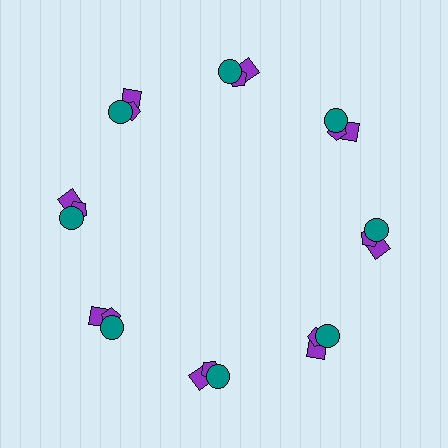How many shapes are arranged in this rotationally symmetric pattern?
There are 24 shapes, arranged in 8 groups of 3.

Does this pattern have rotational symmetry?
Yes, this pattern has 8-fold rotational symmetry. It looks the same after rotating 45 degrees around the center.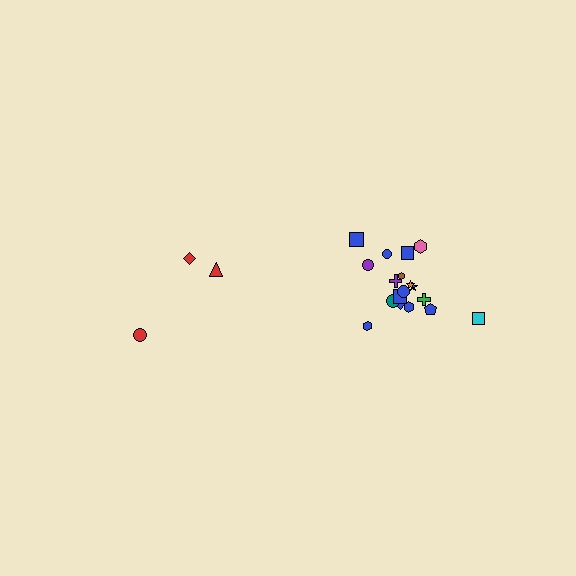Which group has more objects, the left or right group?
The right group.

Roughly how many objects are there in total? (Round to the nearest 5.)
Roughly 20 objects in total.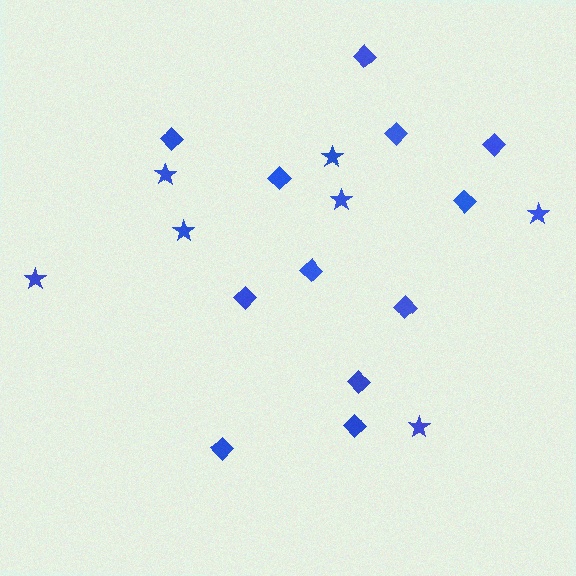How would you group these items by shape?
There are 2 groups: one group of diamonds (12) and one group of stars (7).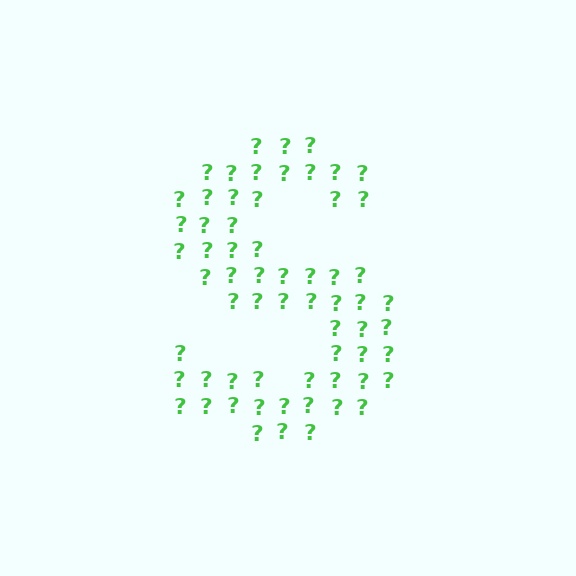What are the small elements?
The small elements are question marks.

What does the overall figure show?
The overall figure shows the letter S.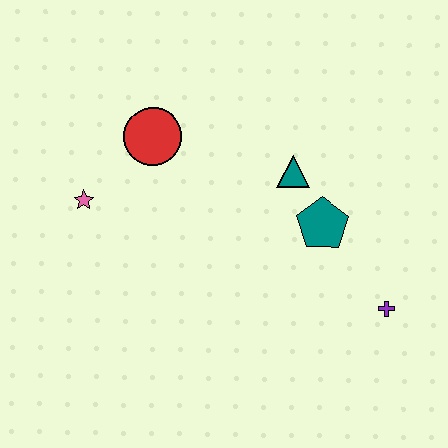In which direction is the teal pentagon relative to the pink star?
The teal pentagon is to the right of the pink star.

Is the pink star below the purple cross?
No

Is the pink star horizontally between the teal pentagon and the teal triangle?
No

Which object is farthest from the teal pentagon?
The pink star is farthest from the teal pentagon.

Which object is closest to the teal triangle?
The teal pentagon is closest to the teal triangle.